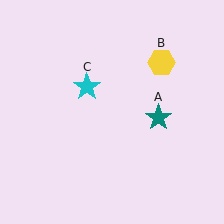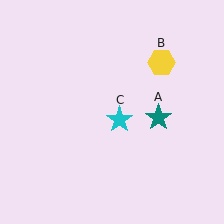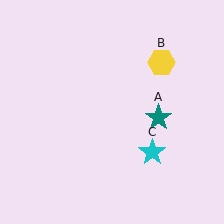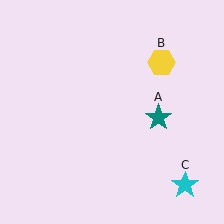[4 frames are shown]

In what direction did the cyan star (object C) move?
The cyan star (object C) moved down and to the right.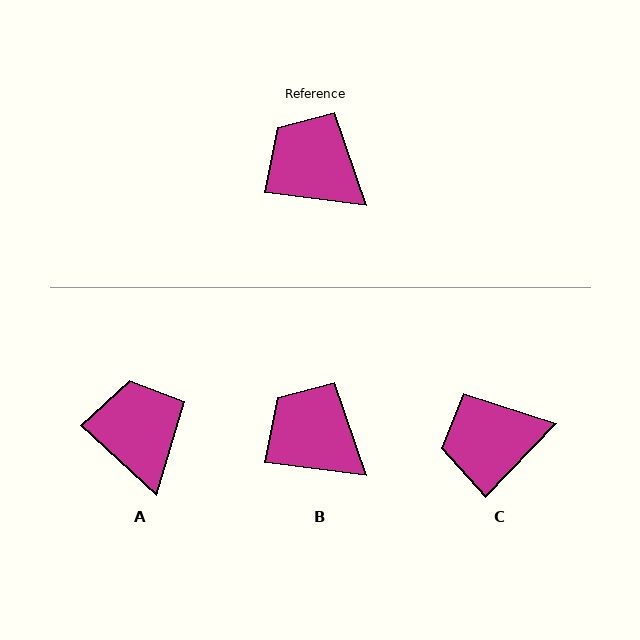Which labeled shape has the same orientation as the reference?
B.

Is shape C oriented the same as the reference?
No, it is off by about 53 degrees.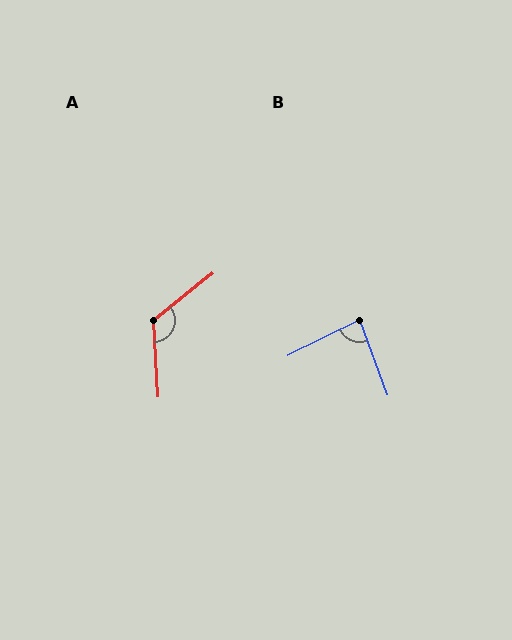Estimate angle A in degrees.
Approximately 126 degrees.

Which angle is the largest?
A, at approximately 126 degrees.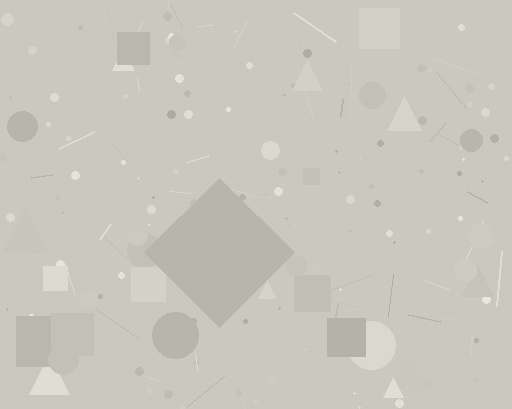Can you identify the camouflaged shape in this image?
The camouflaged shape is a diamond.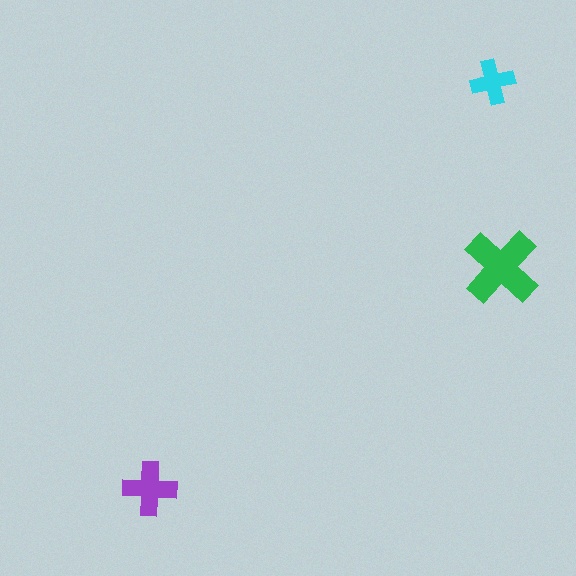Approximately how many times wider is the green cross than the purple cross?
About 1.5 times wider.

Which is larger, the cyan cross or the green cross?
The green one.